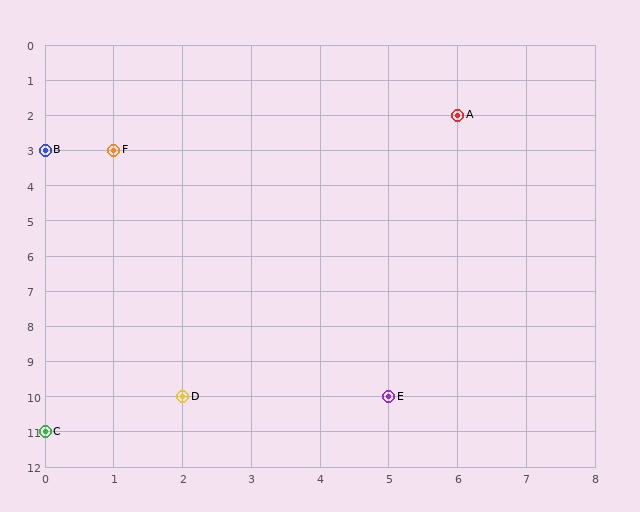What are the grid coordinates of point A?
Point A is at grid coordinates (6, 2).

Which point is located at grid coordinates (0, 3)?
Point B is at (0, 3).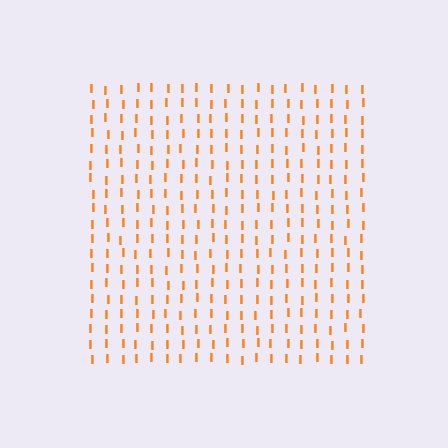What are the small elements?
The small elements are letter I's.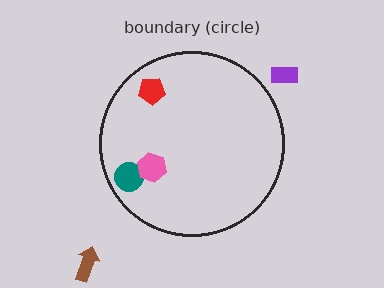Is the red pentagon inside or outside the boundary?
Inside.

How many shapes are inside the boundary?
3 inside, 2 outside.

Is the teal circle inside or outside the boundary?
Inside.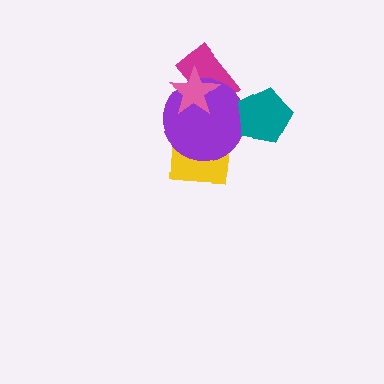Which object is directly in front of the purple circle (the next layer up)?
The teal pentagon is directly in front of the purple circle.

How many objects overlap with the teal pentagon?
1 object overlaps with the teal pentagon.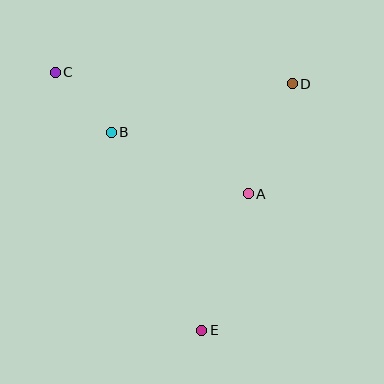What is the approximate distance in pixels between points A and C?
The distance between A and C is approximately 228 pixels.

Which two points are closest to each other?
Points B and C are closest to each other.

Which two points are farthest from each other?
Points C and E are farthest from each other.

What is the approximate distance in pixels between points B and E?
The distance between B and E is approximately 218 pixels.